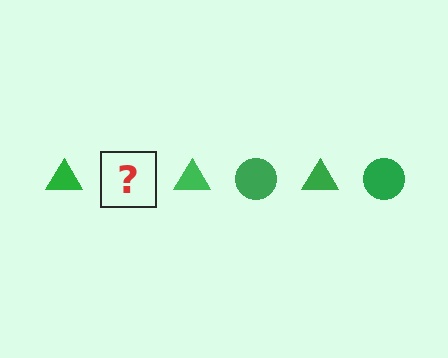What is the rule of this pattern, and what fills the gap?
The rule is that the pattern cycles through triangle, circle shapes in green. The gap should be filled with a green circle.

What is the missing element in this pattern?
The missing element is a green circle.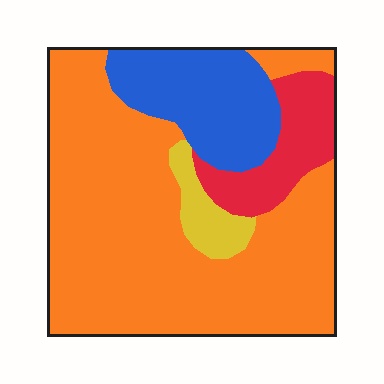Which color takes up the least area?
Yellow, at roughly 5%.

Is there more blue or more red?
Blue.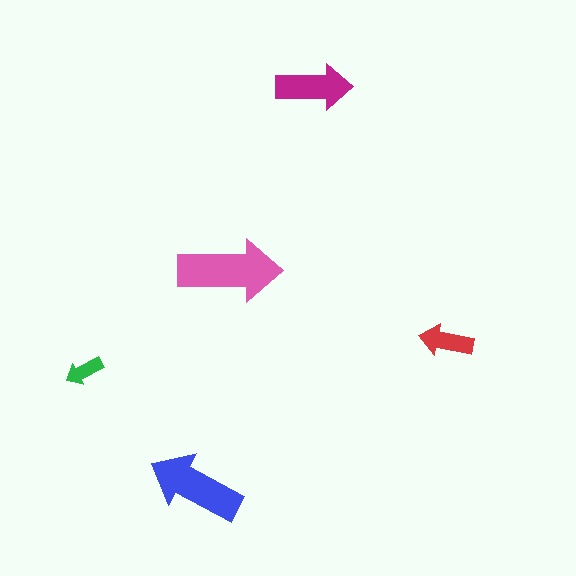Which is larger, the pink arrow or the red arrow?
The pink one.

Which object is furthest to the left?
The green arrow is leftmost.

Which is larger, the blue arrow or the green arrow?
The blue one.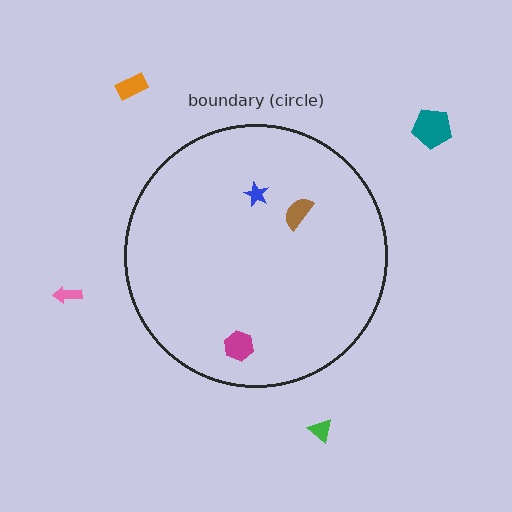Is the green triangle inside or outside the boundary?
Outside.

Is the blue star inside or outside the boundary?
Inside.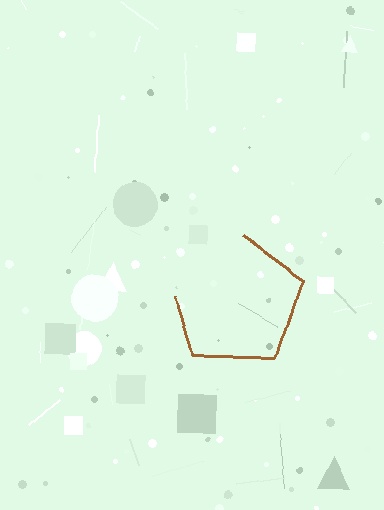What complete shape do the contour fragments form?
The contour fragments form a pentagon.